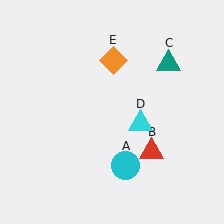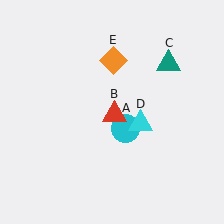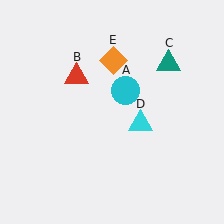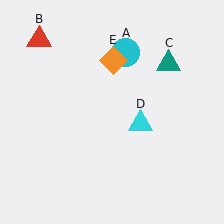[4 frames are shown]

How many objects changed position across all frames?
2 objects changed position: cyan circle (object A), red triangle (object B).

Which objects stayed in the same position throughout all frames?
Teal triangle (object C) and cyan triangle (object D) and orange diamond (object E) remained stationary.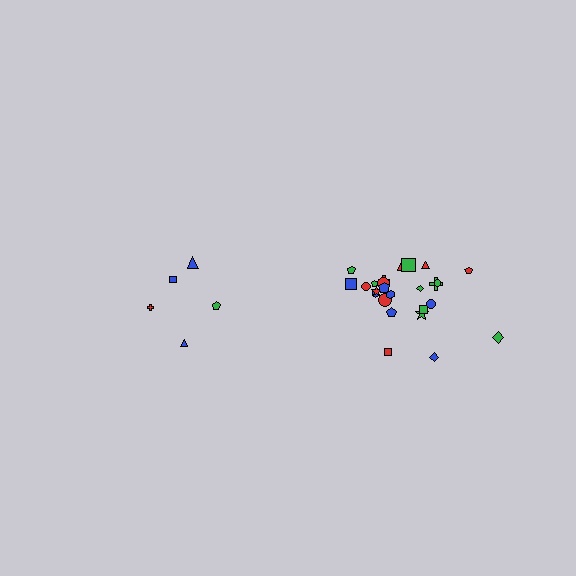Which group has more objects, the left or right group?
The right group.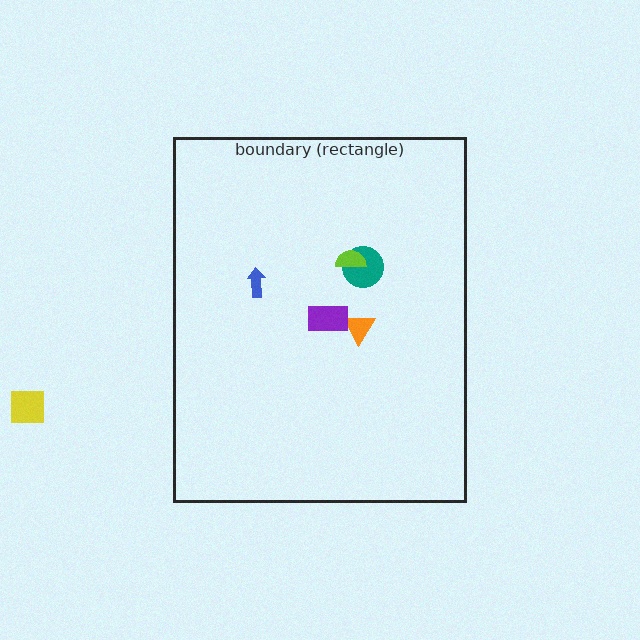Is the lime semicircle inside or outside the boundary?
Inside.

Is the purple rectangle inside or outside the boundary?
Inside.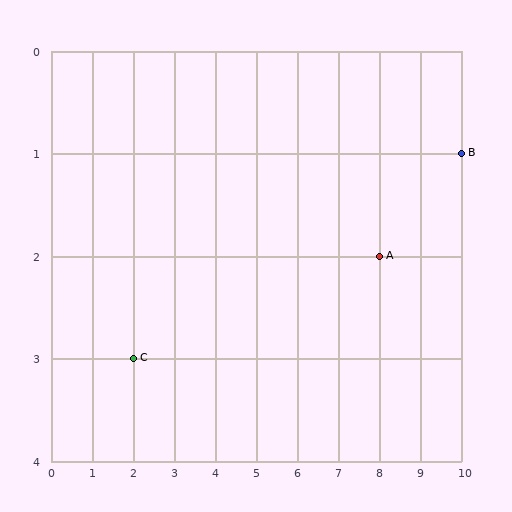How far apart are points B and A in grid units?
Points B and A are 2 columns and 1 row apart (about 2.2 grid units diagonally).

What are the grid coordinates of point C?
Point C is at grid coordinates (2, 3).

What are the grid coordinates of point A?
Point A is at grid coordinates (8, 2).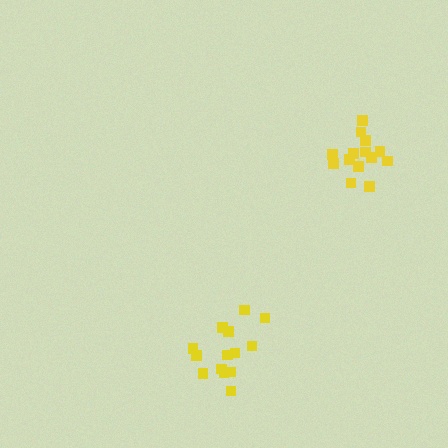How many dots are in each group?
Group 1: 14 dots, Group 2: 14 dots (28 total).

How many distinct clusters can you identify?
There are 2 distinct clusters.